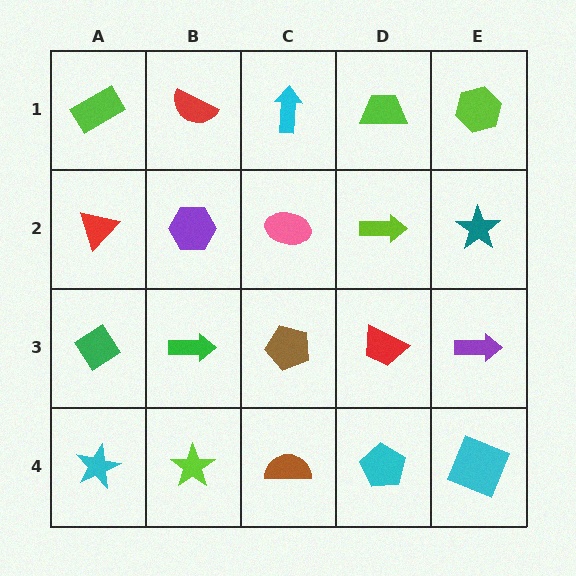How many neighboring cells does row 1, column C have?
3.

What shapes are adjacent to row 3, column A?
A red triangle (row 2, column A), a cyan star (row 4, column A), a green arrow (row 3, column B).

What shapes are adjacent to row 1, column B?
A purple hexagon (row 2, column B), a lime rectangle (row 1, column A), a cyan arrow (row 1, column C).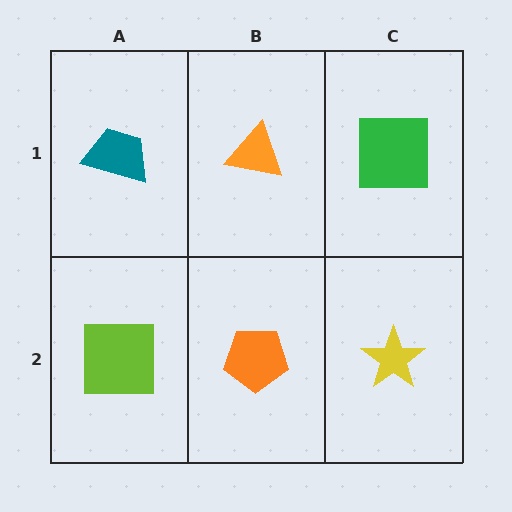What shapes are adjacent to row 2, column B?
An orange triangle (row 1, column B), a lime square (row 2, column A), a yellow star (row 2, column C).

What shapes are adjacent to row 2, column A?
A teal trapezoid (row 1, column A), an orange pentagon (row 2, column B).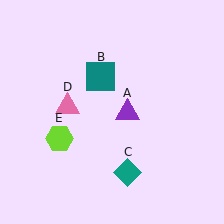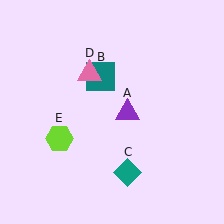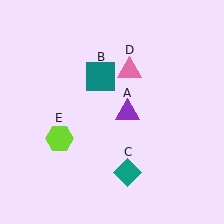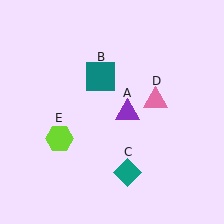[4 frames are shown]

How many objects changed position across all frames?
1 object changed position: pink triangle (object D).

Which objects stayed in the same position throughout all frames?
Purple triangle (object A) and teal square (object B) and teal diamond (object C) and lime hexagon (object E) remained stationary.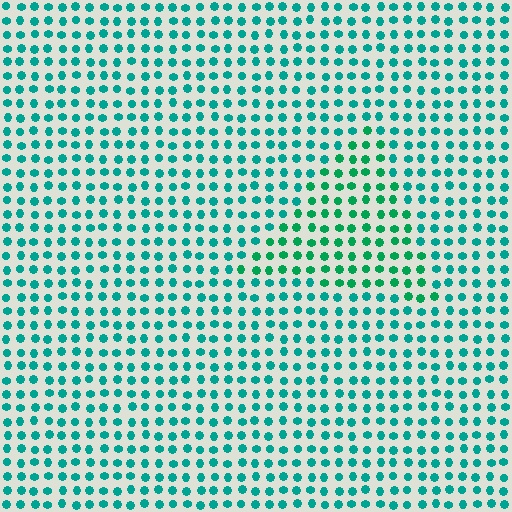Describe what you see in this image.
The image is filled with small teal elements in a uniform arrangement. A triangle-shaped region is visible where the elements are tinted to a slightly different hue, forming a subtle color boundary.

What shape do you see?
I see a triangle.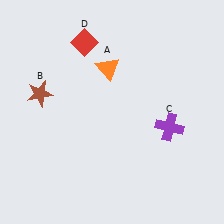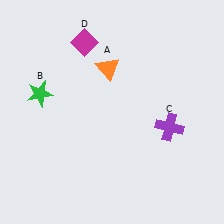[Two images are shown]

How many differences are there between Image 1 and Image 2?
There are 2 differences between the two images.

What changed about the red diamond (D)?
In Image 1, D is red. In Image 2, it changed to magenta.